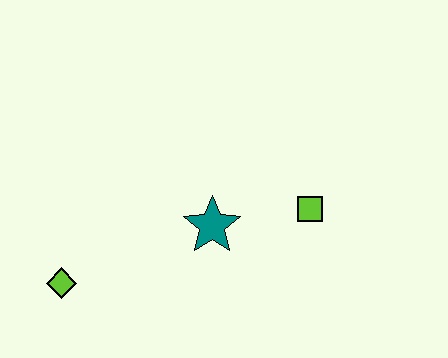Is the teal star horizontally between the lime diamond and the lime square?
Yes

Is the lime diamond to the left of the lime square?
Yes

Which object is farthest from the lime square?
The lime diamond is farthest from the lime square.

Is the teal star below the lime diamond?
No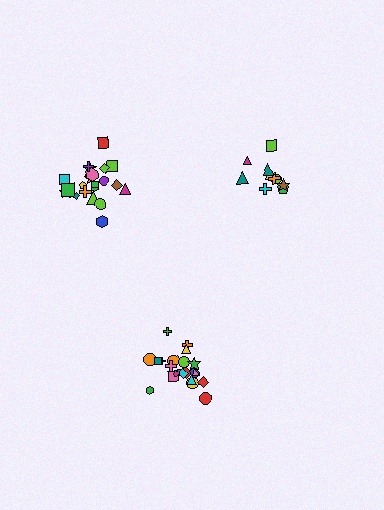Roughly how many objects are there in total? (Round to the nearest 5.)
Roughly 55 objects in total.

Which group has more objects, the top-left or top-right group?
The top-left group.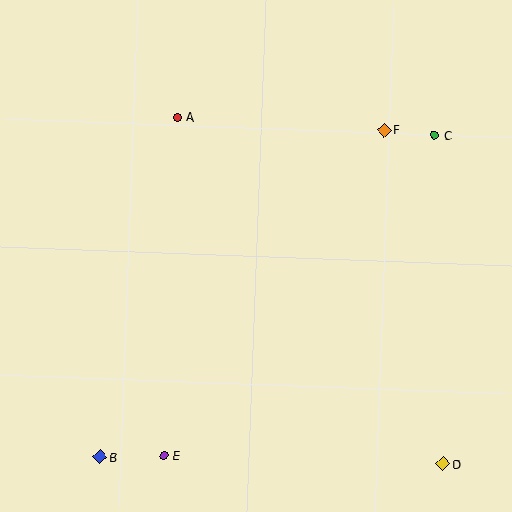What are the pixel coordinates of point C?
Point C is at (435, 135).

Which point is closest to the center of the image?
Point A at (177, 117) is closest to the center.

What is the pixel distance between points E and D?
The distance between E and D is 280 pixels.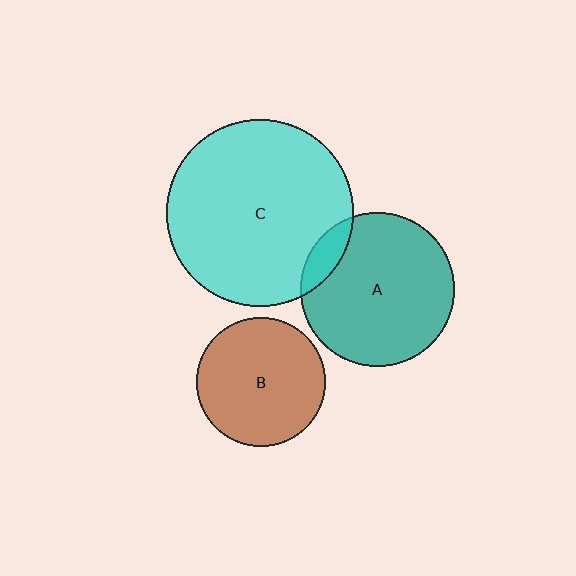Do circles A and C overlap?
Yes.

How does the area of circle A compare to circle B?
Approximately 1.4 times.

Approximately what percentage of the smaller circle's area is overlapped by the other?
Approximately 10%.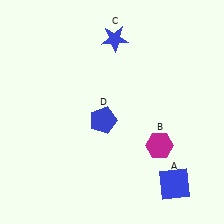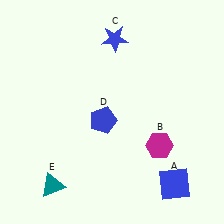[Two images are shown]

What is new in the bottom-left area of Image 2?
A teal triangle (E) was added in the bottom-left area of Image 2.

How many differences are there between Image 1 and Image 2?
There is 1 difference between the two images.